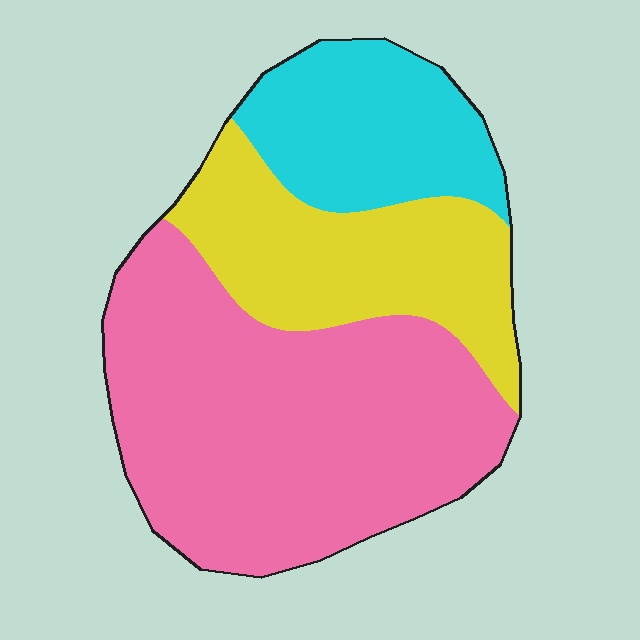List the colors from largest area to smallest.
From largest to smallest: pink, yellow, cyan.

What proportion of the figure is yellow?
Yellow covers roughly 25% of the figure.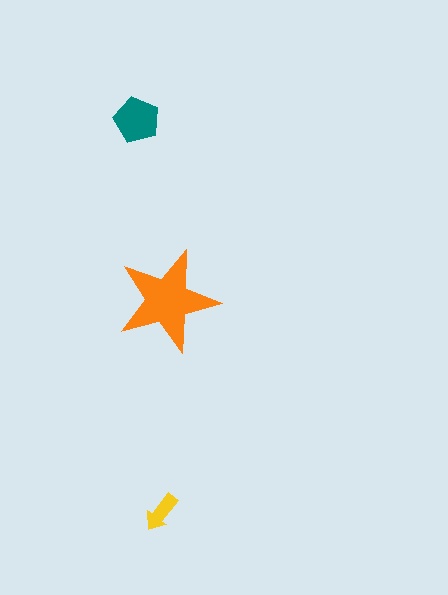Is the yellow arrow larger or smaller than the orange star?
Smaller.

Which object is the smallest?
The yellow arrow.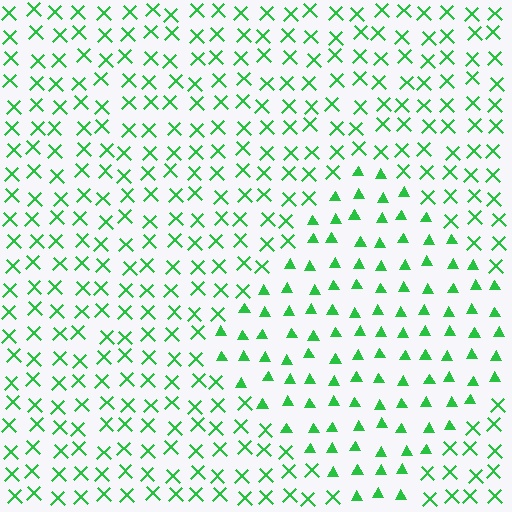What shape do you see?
I see a diamond.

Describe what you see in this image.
The image is filled with small green elements arranged in a uniform grid. A diamond-shaped region contains triangles, while the surrounding area contains X marks. The boundary is defined purely by the change in element shape.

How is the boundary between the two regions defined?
The boundary is defined by a change in element shape: triangles inside vs. X marks outside. All elements share the same color and spacing.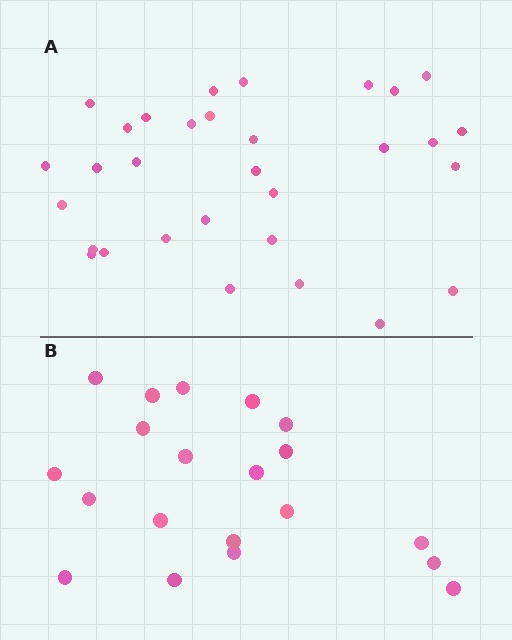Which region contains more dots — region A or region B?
Region A (the top region) has more dots.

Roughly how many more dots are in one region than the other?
Region A has roughly 12 or so more dots than region B.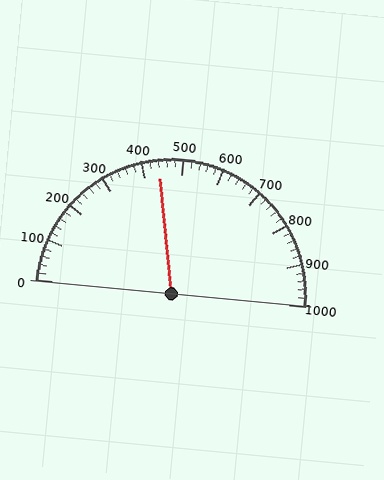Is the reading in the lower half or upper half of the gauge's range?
The reading is in the lower half of the range (0 to 1000).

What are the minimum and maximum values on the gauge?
The gauge ranges from 0 to 1000.